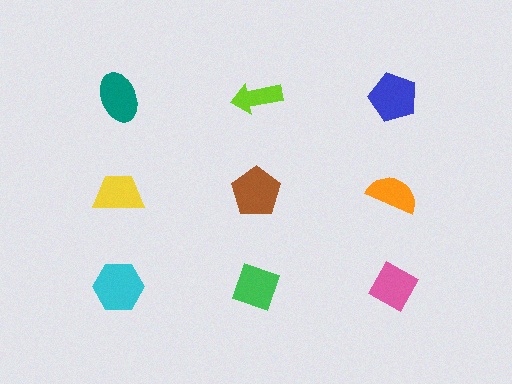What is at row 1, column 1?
A teal ellipse.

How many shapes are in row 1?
3 shapes.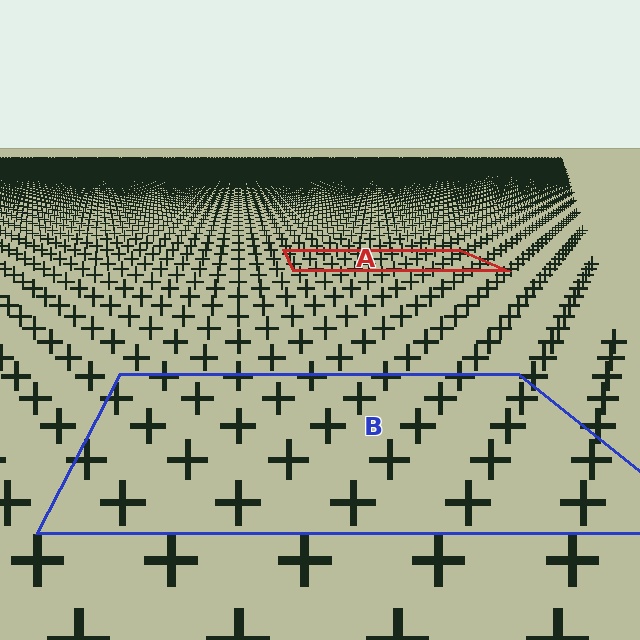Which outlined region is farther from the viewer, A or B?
Region A is farther from the viewer — the texture elements inside it appear smaller and more densely packed.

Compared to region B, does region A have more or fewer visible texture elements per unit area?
Region A has more texture elements per unit area — they are packed more densely because it is farther away.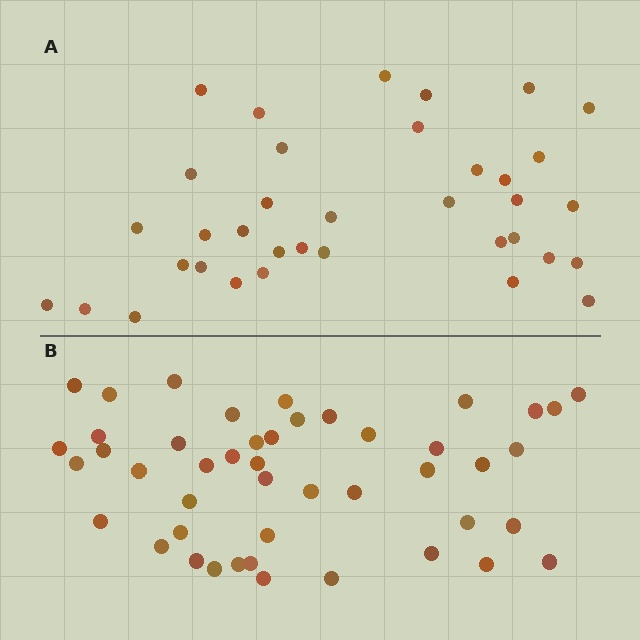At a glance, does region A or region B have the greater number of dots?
Region B (the bottom region) has more dots.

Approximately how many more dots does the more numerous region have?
Region B has roughly 10 or so more dots than region A.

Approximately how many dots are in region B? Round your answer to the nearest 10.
About 50 dots. (The exact count is 46, which rounds to 50.)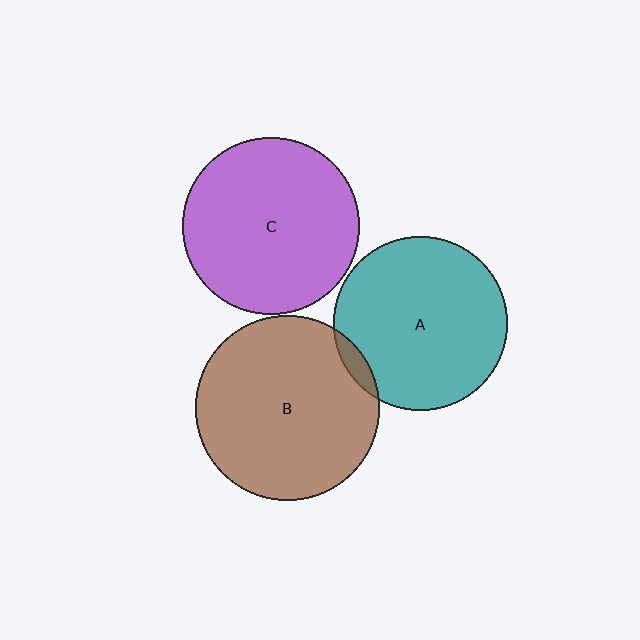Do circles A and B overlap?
Yes.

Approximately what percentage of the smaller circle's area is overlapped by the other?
Approximately 5%.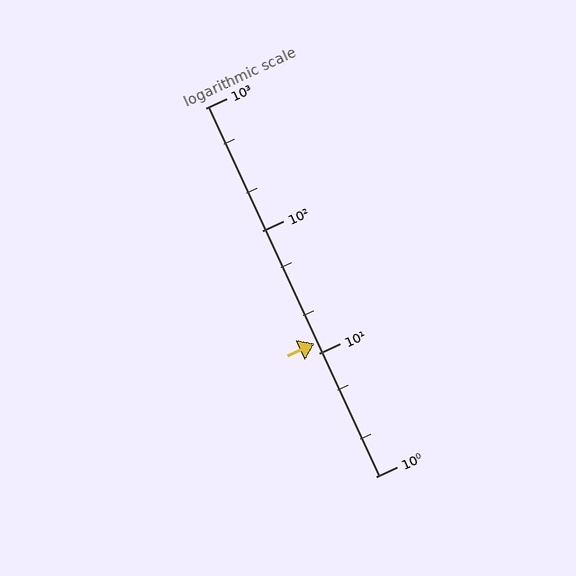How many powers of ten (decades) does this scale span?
The scale spans 3 decades, from 1 to 1000.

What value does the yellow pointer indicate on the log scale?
The pointer indicates approximately 12.